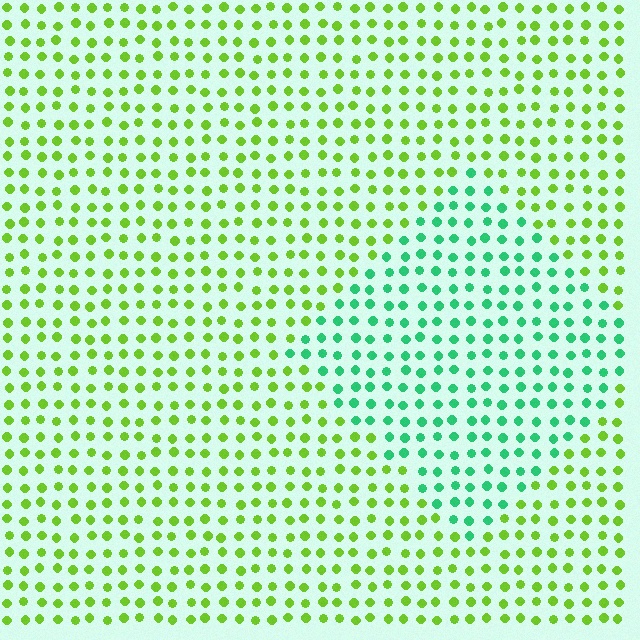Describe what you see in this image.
The image is filled with small lime elements in a uniform arrangement. A diamond-shaped region is visible where the elements are tinted to a slightly different hue, forming a subtle color boundary.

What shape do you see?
I see a diamond.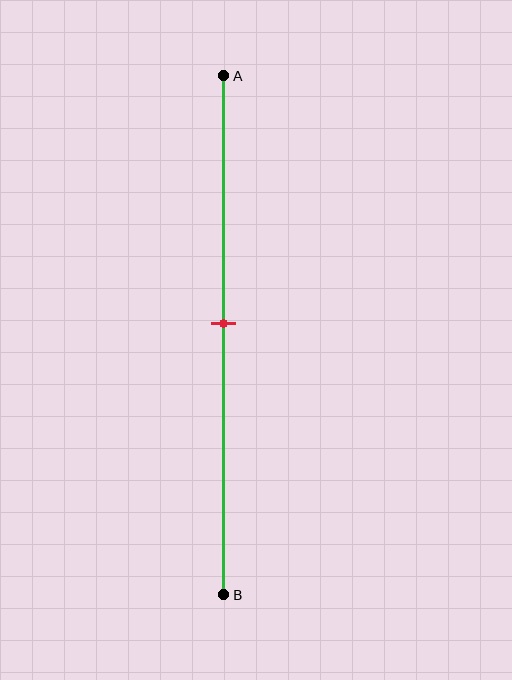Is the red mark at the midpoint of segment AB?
Yes, the mark is approximately at the midpoint.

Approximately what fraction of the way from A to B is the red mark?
The red mark is approximately 50% of the way from A to B.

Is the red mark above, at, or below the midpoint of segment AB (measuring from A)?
The red mark is approximately at the midpoint of segment AB.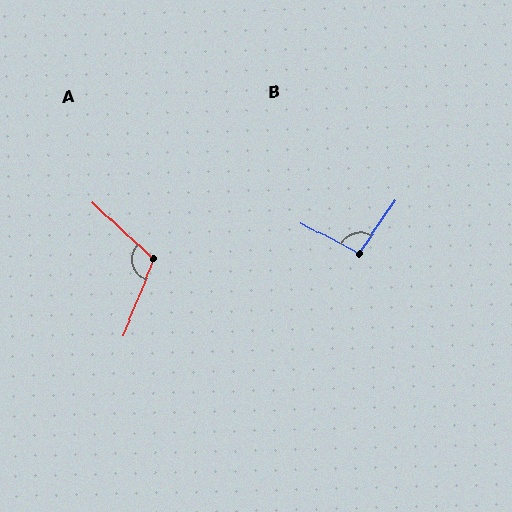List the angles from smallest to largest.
B (96°), A (111°).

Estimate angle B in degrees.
Approximately 96 degrees.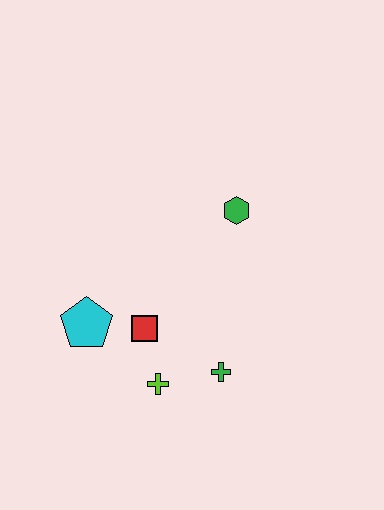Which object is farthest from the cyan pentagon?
The green hexagon is farthest from the cyan pentagon.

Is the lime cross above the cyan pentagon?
No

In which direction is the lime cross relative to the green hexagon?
The lime cross is below the green hexagon.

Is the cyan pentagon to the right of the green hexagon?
No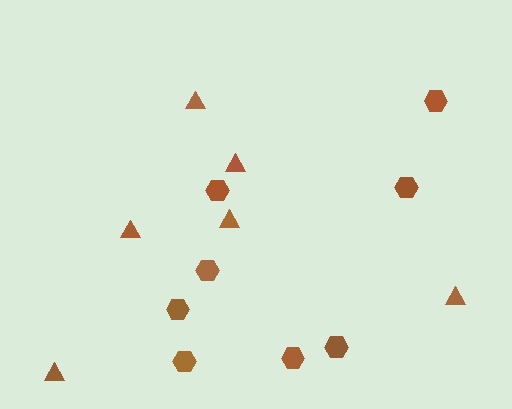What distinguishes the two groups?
There are 2 groups: one group of triangles (6) and one group of hexagons (8).